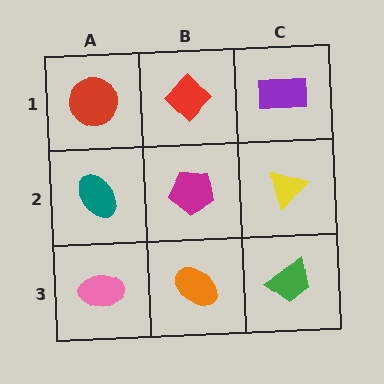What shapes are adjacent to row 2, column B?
A red diamond (row 1, column B), an orange ellipse (row 3, column B), a teal ellipse (row 2, column A), a yellow triangle (row 2, column C).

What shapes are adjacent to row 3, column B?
A magenta pentagon (row 2, column B), a pink ellipse (row 3, column A), a green trapezoid (row 3, column C).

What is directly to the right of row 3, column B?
A green trapezoid.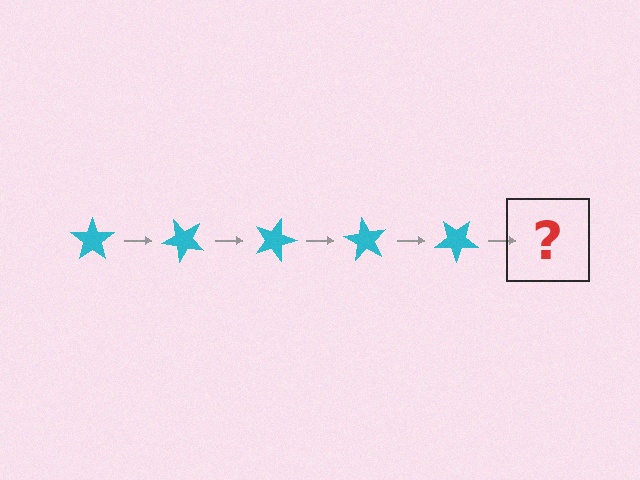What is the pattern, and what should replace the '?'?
The pattern is that the star rotates 45 degrees each step. The '?' should be a cyan star rotated 225 degrees.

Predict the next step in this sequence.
The next step is a cyan star rotated 225 degrees.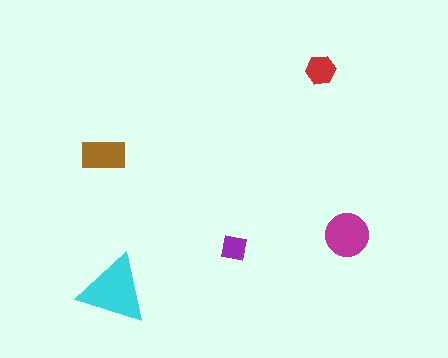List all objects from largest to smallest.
The cyan triangle, the magenta circle, the brown rectangle, the red hexagon, the purple square.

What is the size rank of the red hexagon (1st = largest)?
4th.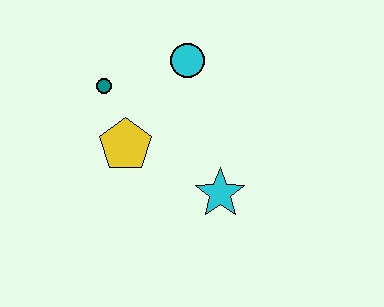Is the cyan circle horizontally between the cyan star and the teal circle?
Yes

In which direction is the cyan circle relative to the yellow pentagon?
The cyan circle is above the yellow pentagon.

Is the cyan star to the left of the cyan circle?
No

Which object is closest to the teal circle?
The yellow pentagon is closest to the teal circle.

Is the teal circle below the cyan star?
No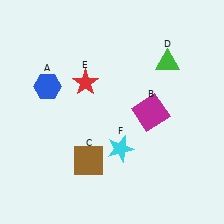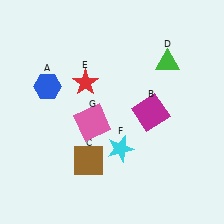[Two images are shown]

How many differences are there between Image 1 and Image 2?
There is 1 difference between the two images.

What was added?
A pink square (G) was added in Image 2.